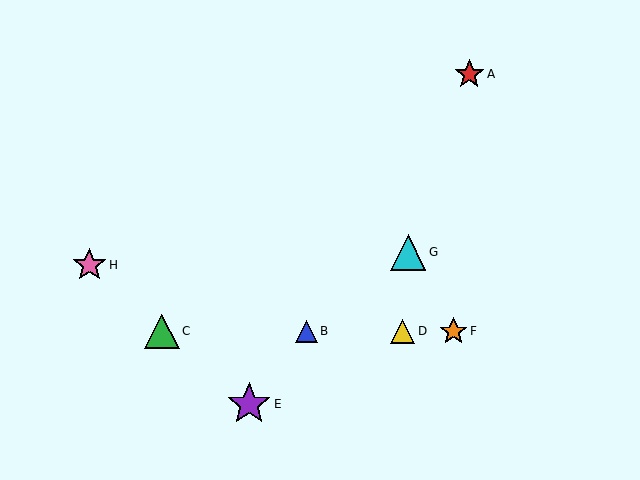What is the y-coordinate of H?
Object H is at y≈265.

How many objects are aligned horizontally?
4 objects (B, C, D, F) are aligned horizontally.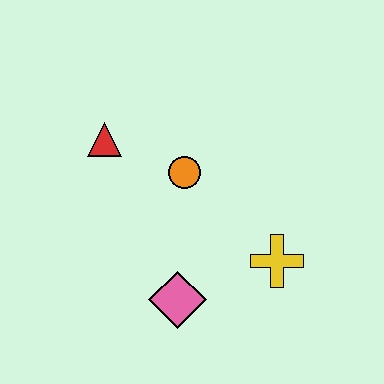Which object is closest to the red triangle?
The orange circle is closest to the red triangle.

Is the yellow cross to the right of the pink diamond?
Yes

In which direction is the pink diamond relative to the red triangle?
The pink diamond is below the red triangle.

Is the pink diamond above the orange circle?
No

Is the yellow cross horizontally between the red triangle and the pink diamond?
No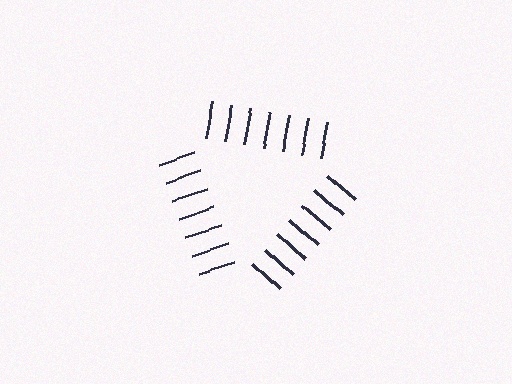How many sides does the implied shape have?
3 sides — the line-ends trace a triangle.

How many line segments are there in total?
21 — 7 along each of the 3 edges.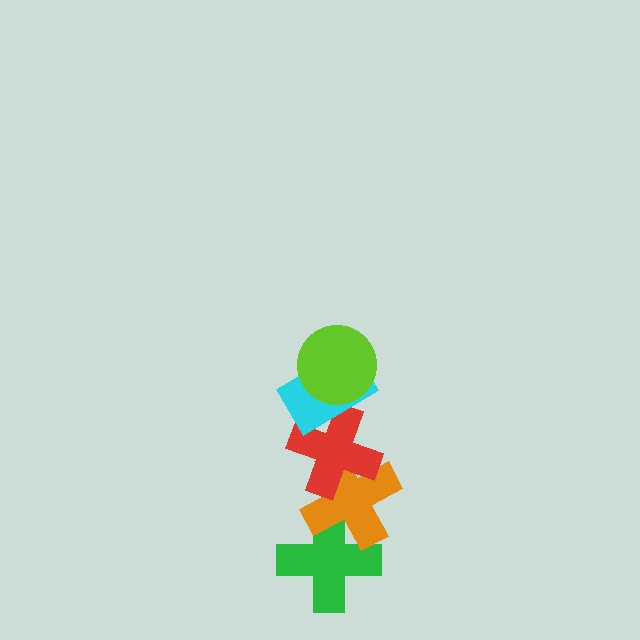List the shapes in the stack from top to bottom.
From top to bottom: the lime circle, the cyan rectangle, the red cross, the orange cross, the green cross.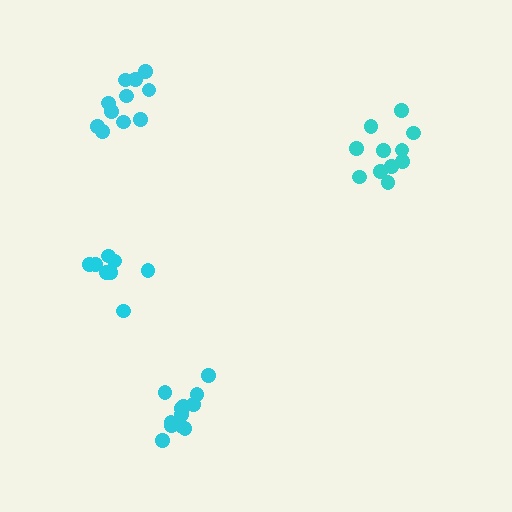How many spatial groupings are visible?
There are 4 spatial groupings.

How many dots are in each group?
Group 1: 8 dots, Group 2: 12 dots, Group 3: 11 dots, Group 4: 11 dots (42 total).